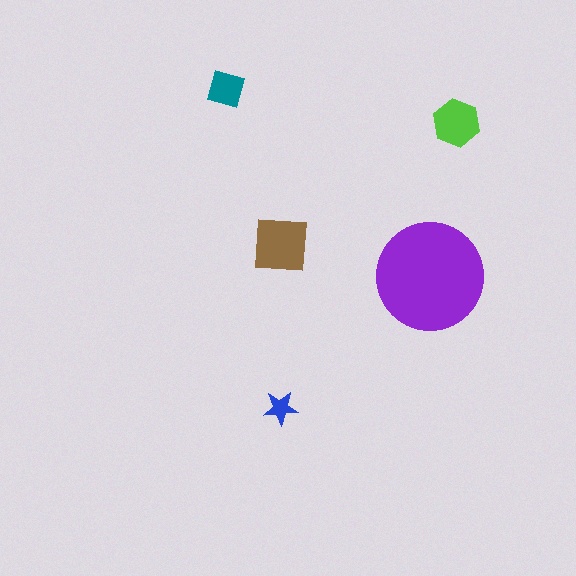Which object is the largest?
The purple circle.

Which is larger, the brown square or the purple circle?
The purple circle.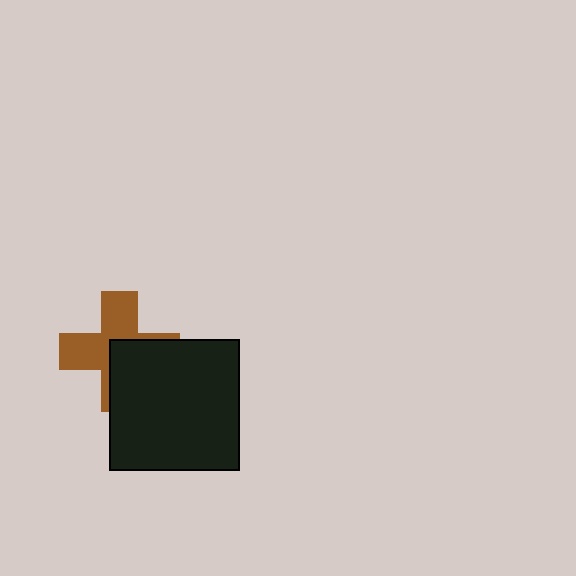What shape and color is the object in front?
The object in front is a black square.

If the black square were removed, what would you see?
You would see the complete brown cross.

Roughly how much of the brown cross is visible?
About half of it is visible (roughly 55%).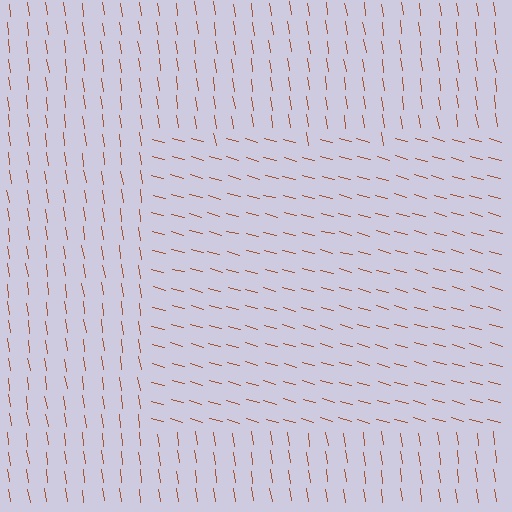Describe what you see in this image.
The image is filled with small brown line segments. A rectangle region in the image has lines oriented differently from the surrounding lines, creating a visible texture boundary.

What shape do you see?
I see a rectangle.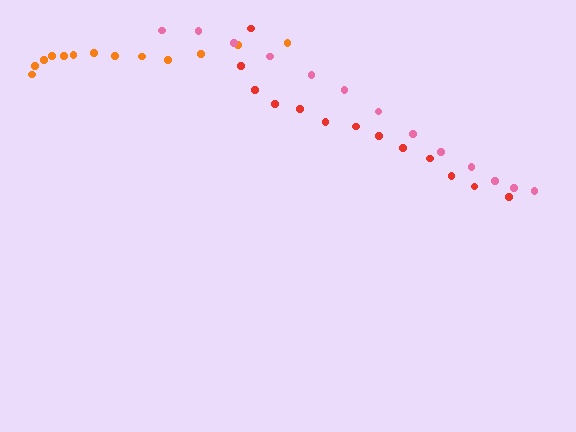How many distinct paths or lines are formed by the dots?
There are 3 distinct paths.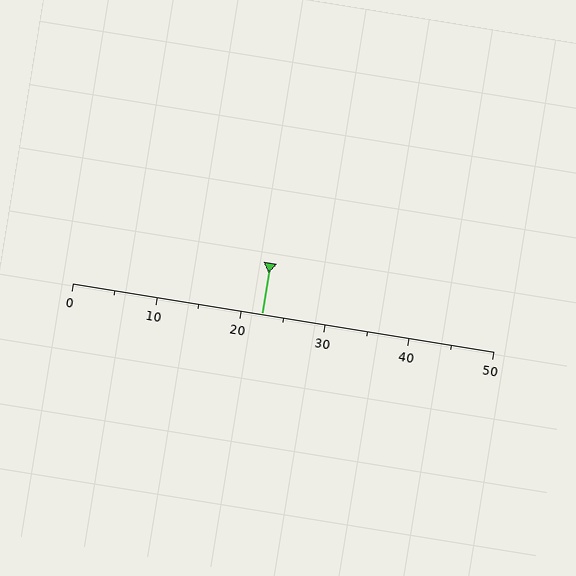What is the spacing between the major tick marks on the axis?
The major ticks are spaced 10 apart.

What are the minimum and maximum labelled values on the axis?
The axis runs from 0 to 50.